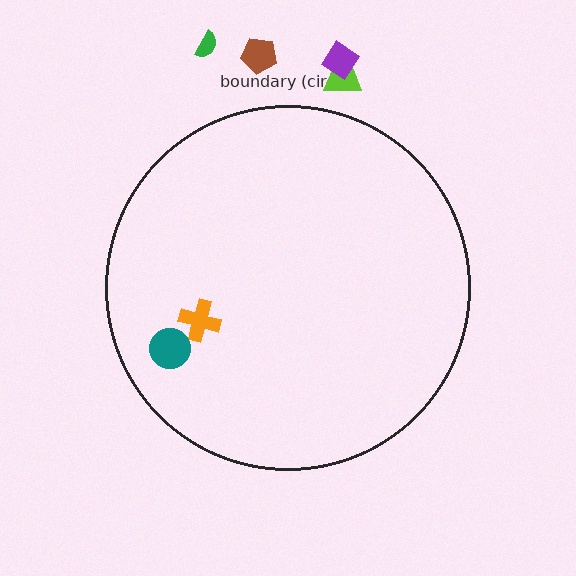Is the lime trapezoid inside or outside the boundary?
Outside.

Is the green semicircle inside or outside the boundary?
Outside.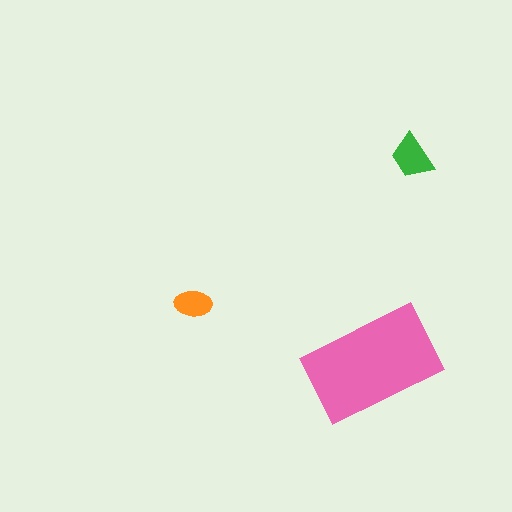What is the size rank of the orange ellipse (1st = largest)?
3rd.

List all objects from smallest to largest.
The orange ellipse, the green trapezoid, the pink rectangle.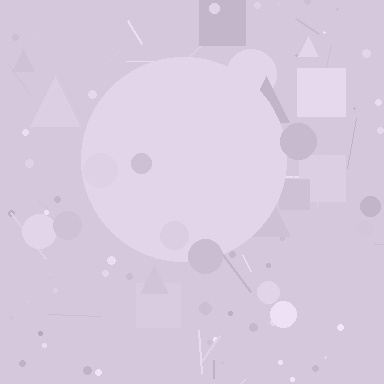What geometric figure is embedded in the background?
A circle is embedded in the background.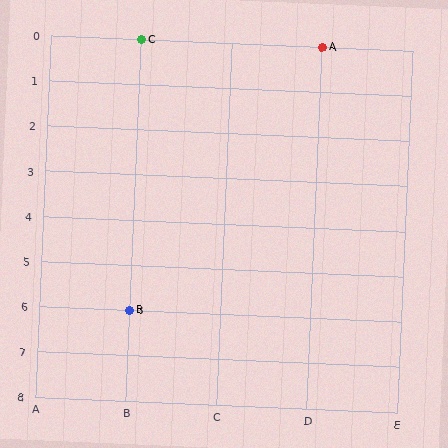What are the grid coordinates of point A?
Point A is at grid coordinates (D, 0).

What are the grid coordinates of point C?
Point C is at grid coordinates (B, 0).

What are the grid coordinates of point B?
Point B is at grid coordinates (B, 6).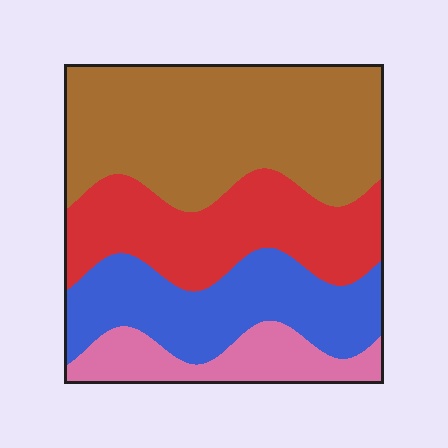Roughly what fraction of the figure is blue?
Blue takes up about one quarter (1/4) of the figure.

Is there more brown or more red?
Brown.